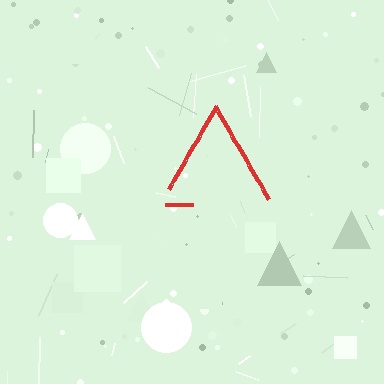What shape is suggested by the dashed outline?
The dashed outline suggests a triangle.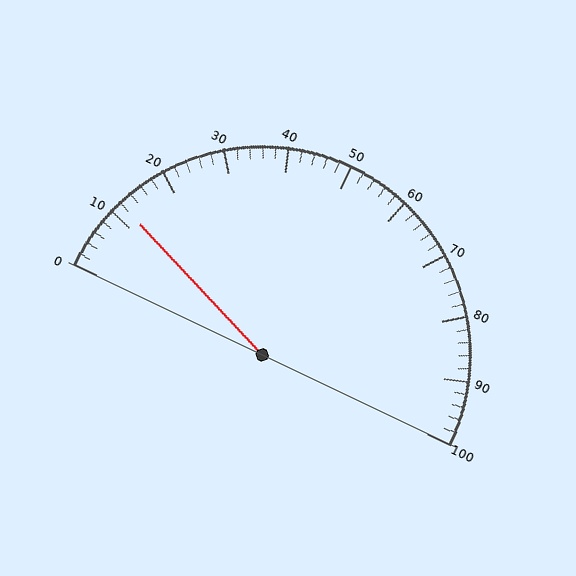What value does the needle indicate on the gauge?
The needle indicates approximately 12.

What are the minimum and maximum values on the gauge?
The gauge ranges from 0 to 100.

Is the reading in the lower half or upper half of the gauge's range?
The reading is in the lower half of the range (0 to 100).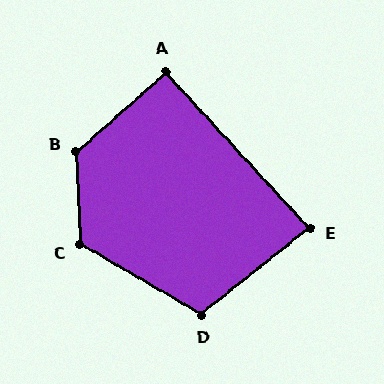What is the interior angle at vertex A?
Approximately 91 degrees (approximately right).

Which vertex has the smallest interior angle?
E, at approximately 86 degrees.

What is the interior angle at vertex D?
Approximately 111 degrees (obtuse).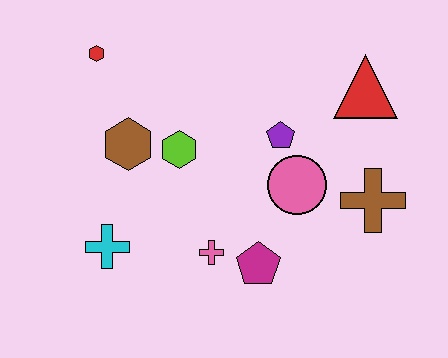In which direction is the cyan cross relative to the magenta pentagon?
The cyan cross is to the left of the magenta pentagon.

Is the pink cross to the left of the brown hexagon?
No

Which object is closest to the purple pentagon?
The pink circle is closest to the purple pentagon.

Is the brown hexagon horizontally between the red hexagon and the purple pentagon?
Yes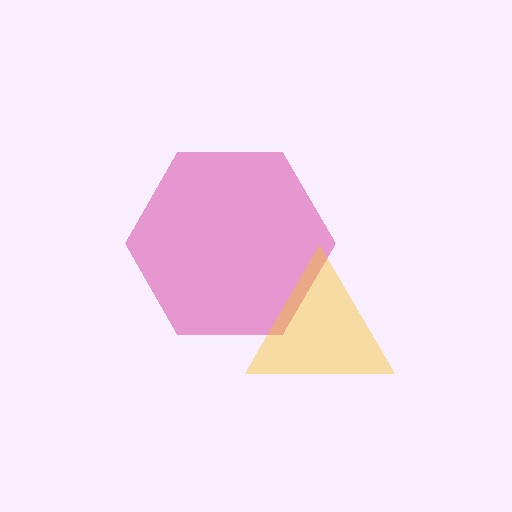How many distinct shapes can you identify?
There are 2 distinct shapes: a magenta hexagon, a yellow triangle.